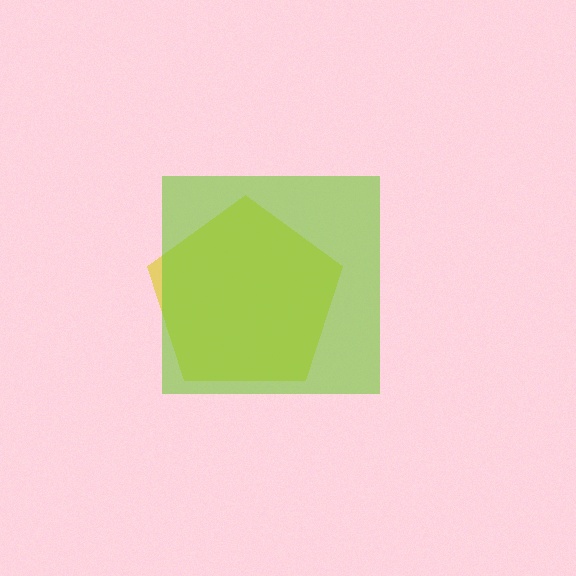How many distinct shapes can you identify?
There are 2 distinct shapes: a yellow pentagon, a lime square.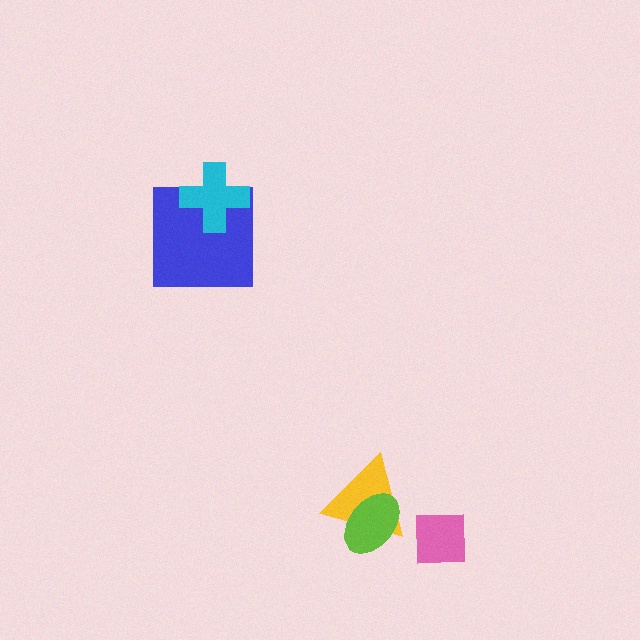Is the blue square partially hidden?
Yes, it is partially covered by another shape.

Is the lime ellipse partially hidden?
No, no other shape covers it.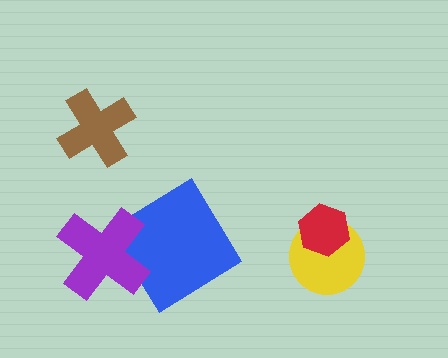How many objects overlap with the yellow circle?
1 object overlaps with the yellow circle.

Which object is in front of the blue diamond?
The purple cross is in front of the blue diamond.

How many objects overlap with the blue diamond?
1 object overlaps with the blue diamond.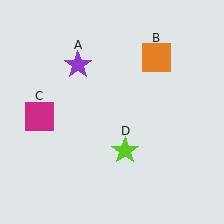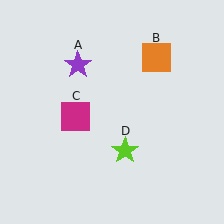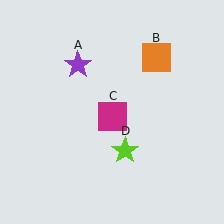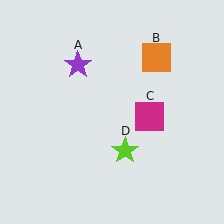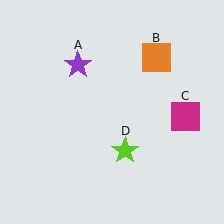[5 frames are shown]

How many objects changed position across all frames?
1 object changed position: magenta square (object C).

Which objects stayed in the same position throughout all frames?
Purple star (object A) and orange square (object B) and lime star (object D) remained stationary.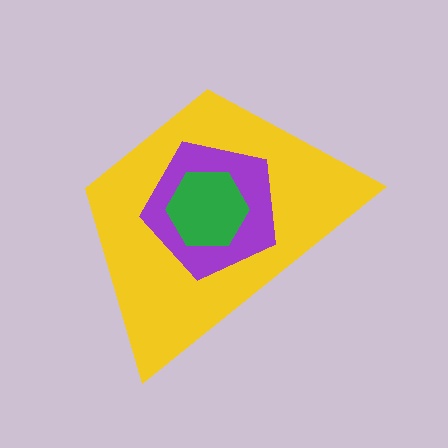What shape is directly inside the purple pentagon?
The green hexagon.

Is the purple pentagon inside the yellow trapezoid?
Yes.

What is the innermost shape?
The green hexagon.